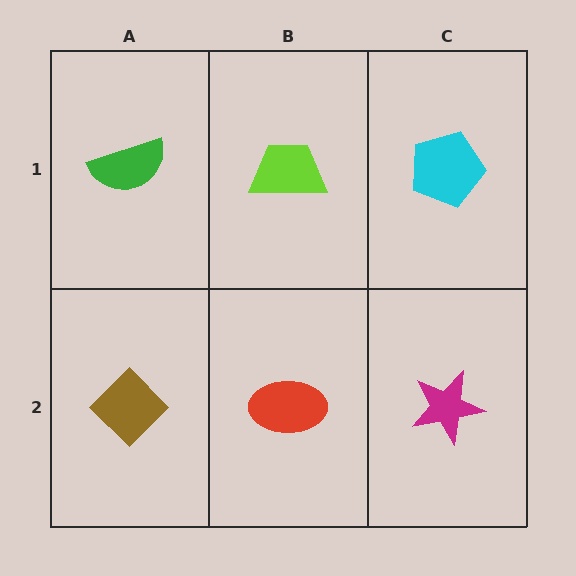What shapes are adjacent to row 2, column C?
A cyan pentagon (row 1, column C), a red ellipse (row 2, column B).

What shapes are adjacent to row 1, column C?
A magenta star (row 2, column C), a lime trapezoid (row 1, column B).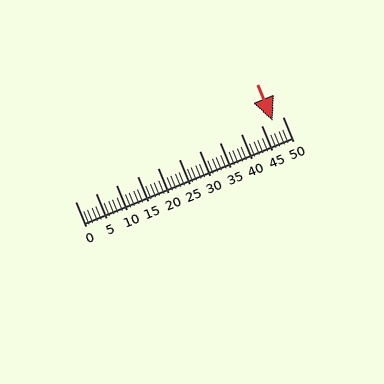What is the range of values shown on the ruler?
The ruler shows values from 0 to 50.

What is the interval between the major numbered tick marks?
The major tick marks are spaced 5 units apart.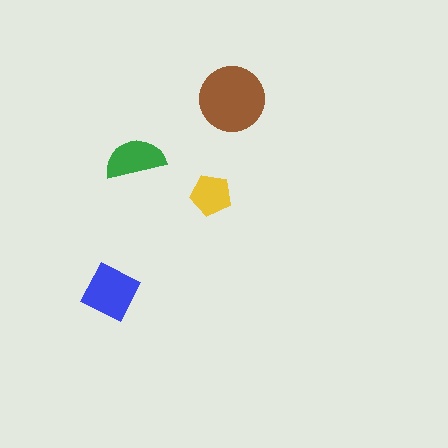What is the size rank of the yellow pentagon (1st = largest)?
4th.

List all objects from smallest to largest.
The yellow pentagon, the green semicircle, the blue diamond, the brown circle.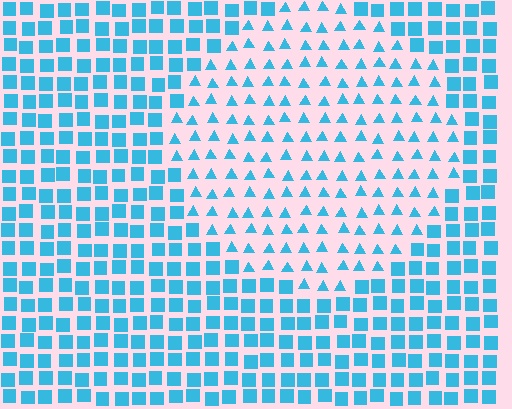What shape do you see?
I see a circle.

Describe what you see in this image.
The image is filled with small cyan elements arranged in a uniform grid. A circle-shaped region contains triangles, while the surrounding area contains squares. The boundary is defined purely by the change in element shape.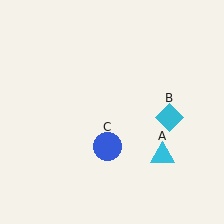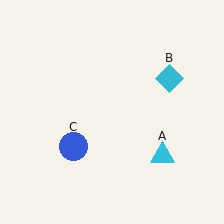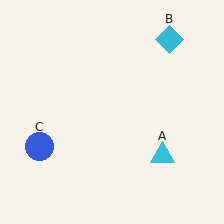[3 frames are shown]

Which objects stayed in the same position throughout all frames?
Cyan triangle (object A) remained stationary.